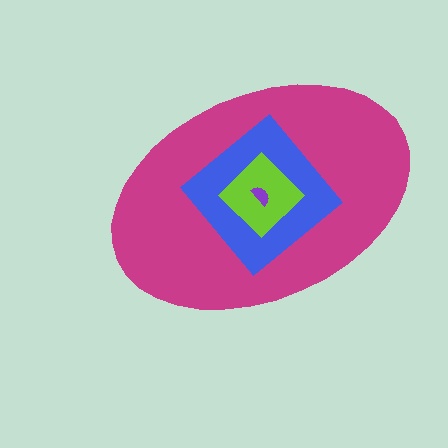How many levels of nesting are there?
4.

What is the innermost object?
The purple semicircle.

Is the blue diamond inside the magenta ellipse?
Yes.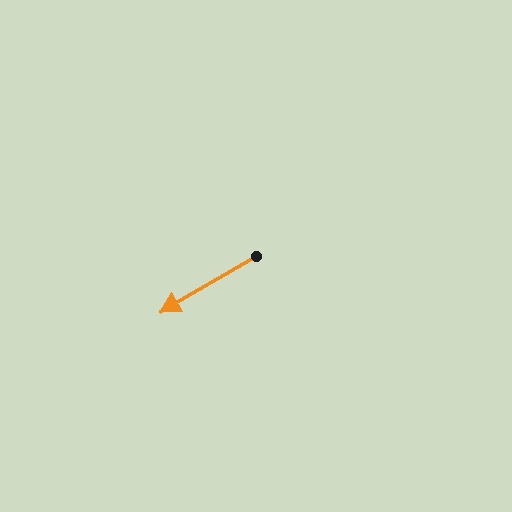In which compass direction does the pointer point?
Southwest.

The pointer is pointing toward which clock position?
Roughly 8 o'clock.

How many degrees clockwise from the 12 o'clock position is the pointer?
Approximately 240 degrees.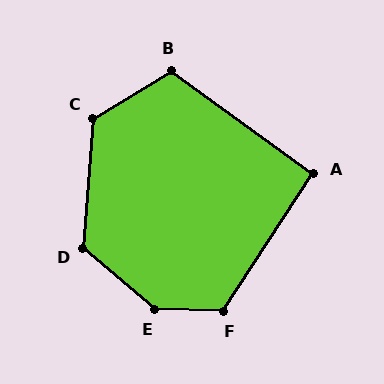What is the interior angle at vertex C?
Approximately 126 degrees (obtuse).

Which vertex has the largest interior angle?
E, at approximately 141 degrees.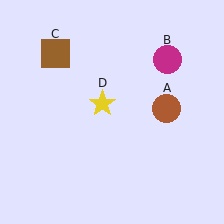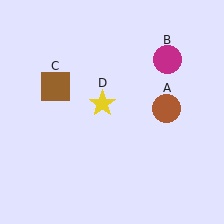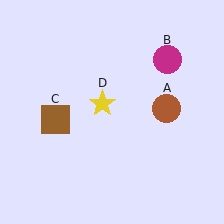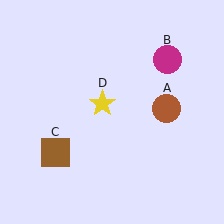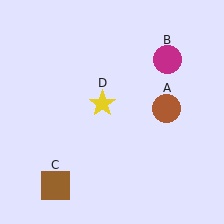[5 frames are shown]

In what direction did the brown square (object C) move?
The brown square (object C) moved down.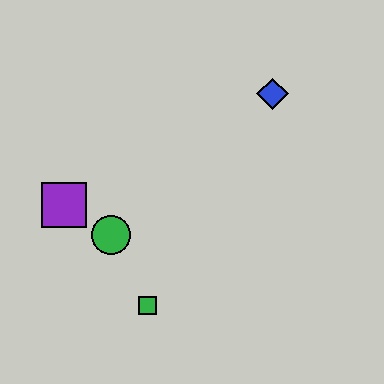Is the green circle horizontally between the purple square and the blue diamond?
Yes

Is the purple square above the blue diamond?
No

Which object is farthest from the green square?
The blue diamond is farthest from the green square.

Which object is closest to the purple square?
The green circle is closest to the purple square.